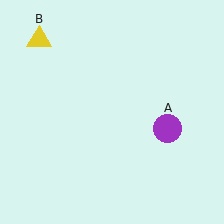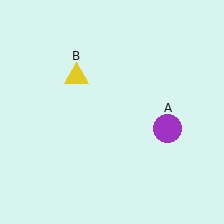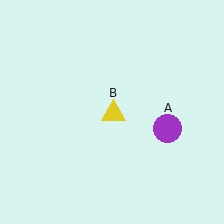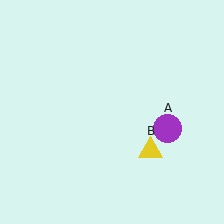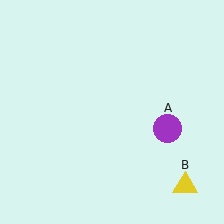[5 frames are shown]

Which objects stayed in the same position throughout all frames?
Purple circle (object A) remained stationary.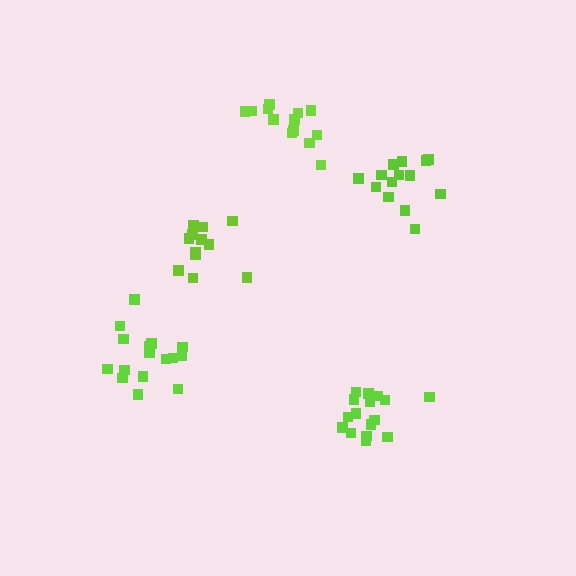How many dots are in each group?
Group 1: 16 dots, Group 2: 14 dots, Group 3: 12 dots, Group 4: 16 dots, Group 5: 13 dots (71 total).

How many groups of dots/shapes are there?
There are 5 groups.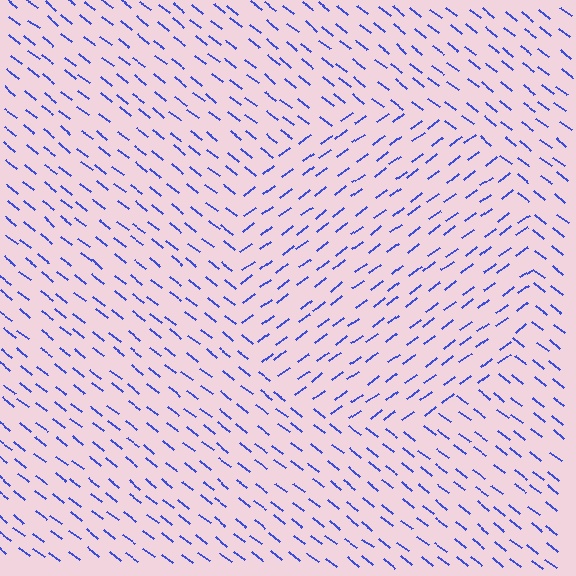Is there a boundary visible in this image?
Yes, there is a texture boundary formed by a change in line orientation.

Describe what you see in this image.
The image is filled with small blue line segments. A circle region in the image has lines oriented differently from the surrounding lines, creating a visible texture boundary.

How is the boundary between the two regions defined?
The boundary is defined purely by a change in line orientation (approximately 74 degrees difference). All lines are the same color and thickness.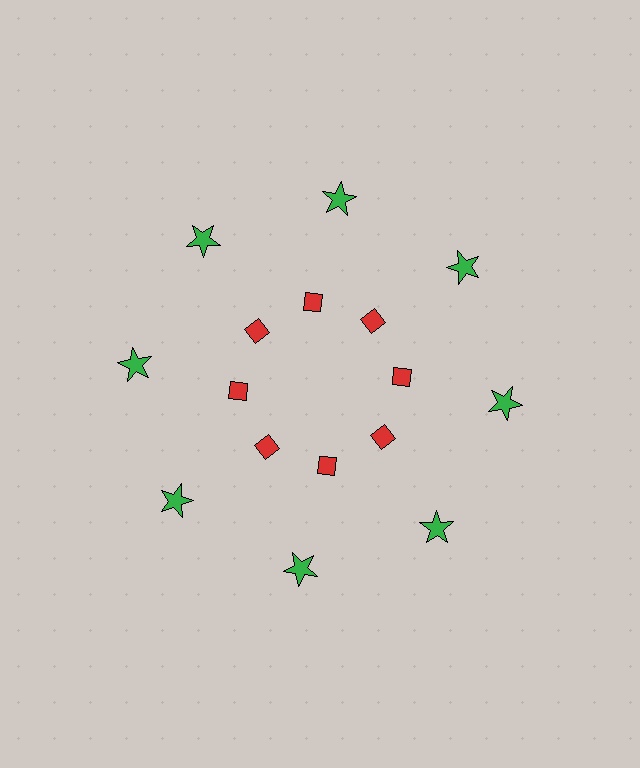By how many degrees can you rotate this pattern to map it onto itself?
The pattern maps onto itself every 45 degrees of rotation.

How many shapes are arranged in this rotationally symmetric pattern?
There are 16 shapes, arranged in 8 groups of 2.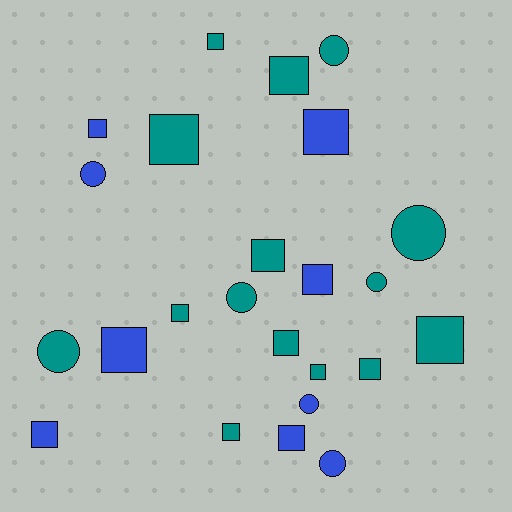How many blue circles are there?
There are 3 blue circles.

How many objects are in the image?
There are 24 objects.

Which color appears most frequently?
Teal, with 15 objects.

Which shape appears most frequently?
Square, with 16 objects.